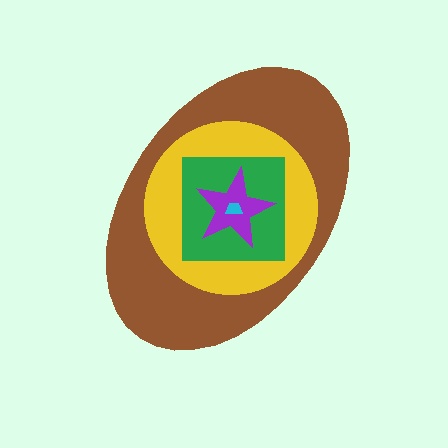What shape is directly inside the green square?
The purple star.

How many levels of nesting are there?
5.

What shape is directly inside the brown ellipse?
The yellow circle.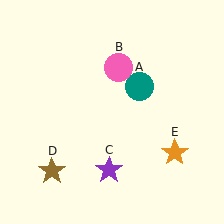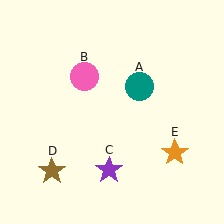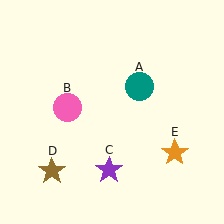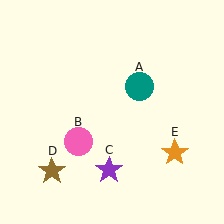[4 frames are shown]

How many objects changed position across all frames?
1 object changed position: pink circle (object B).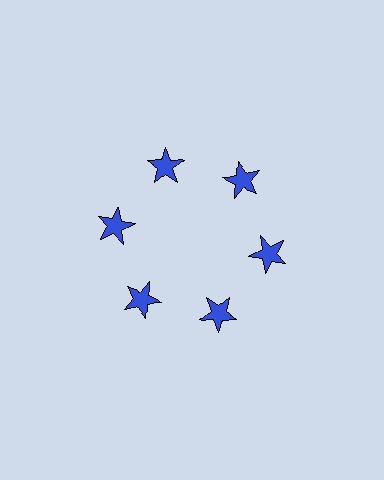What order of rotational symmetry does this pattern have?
This pattern has 6-fold rotational symmetry.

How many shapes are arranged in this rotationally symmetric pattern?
There are 6 shapes, arranged in 6 groups of 1.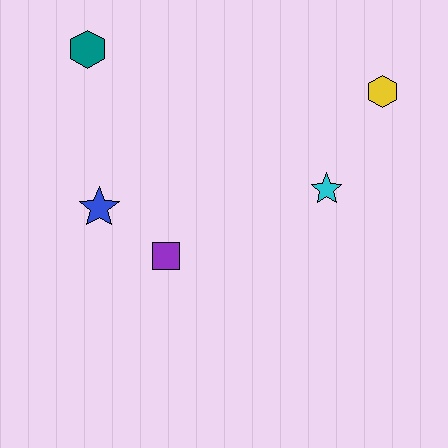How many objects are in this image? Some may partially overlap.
There are 5 objects.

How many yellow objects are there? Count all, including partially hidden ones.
There is 1 yellow object.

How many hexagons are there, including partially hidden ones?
There are 2 hexagons.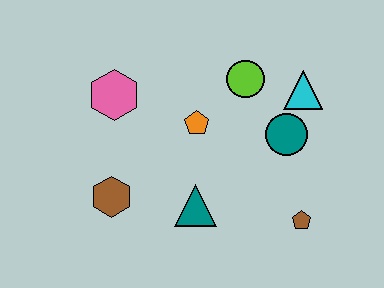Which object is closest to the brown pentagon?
The teal circle is closest to the brown pentagon.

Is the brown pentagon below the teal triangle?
Yes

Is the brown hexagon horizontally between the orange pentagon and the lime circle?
No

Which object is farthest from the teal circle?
The brown hexagon is farthest from the teal circle.